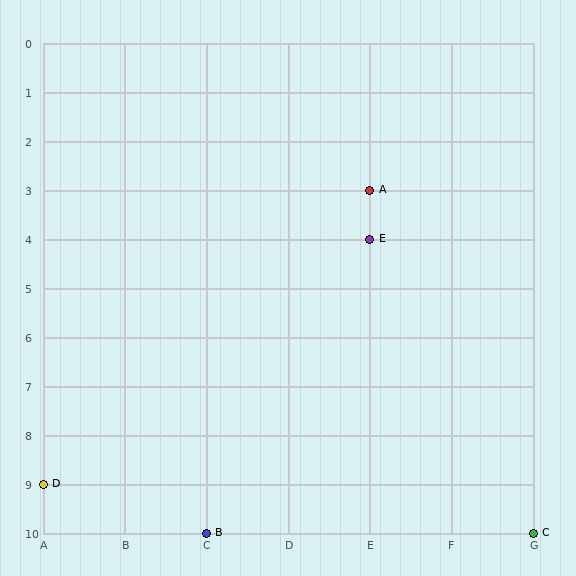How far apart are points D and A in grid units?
Points D and A are 4 columns and 6 rows apart (about 7.2 grid units diagonally).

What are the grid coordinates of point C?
Point C is at grid coordinates (G, 10).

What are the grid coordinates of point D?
Point D is at grid coordinates (A, 9).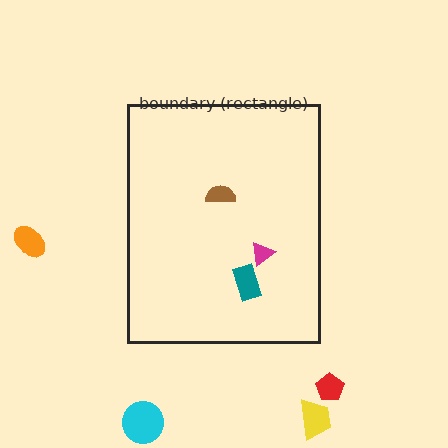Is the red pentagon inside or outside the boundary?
Outside.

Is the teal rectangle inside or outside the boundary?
Inside.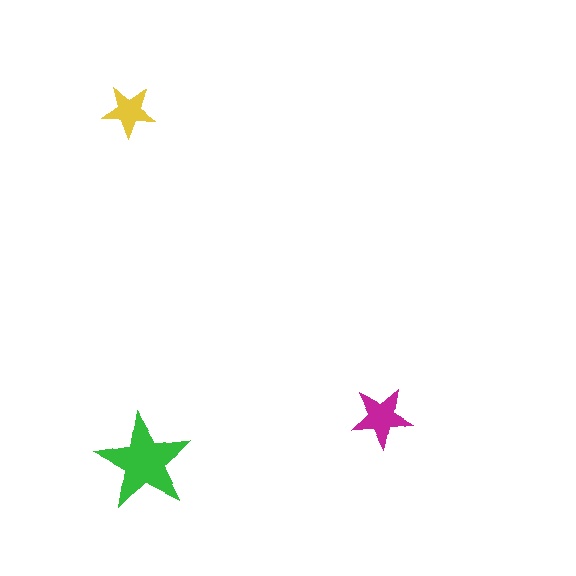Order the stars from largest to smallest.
the green one, the magenta one, the yellow one.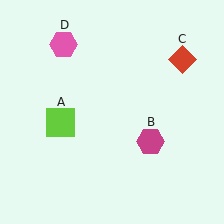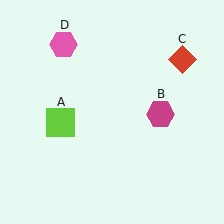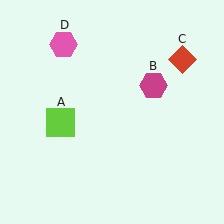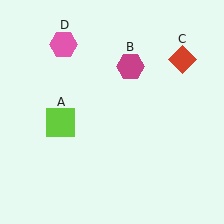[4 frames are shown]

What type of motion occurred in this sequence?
The magenta hexagon (object B) rotated counterclockwise around the center of the scene.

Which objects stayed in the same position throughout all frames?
Lime square (object A) and red diamond (object C) and pink hexagon (object D) remained stationary.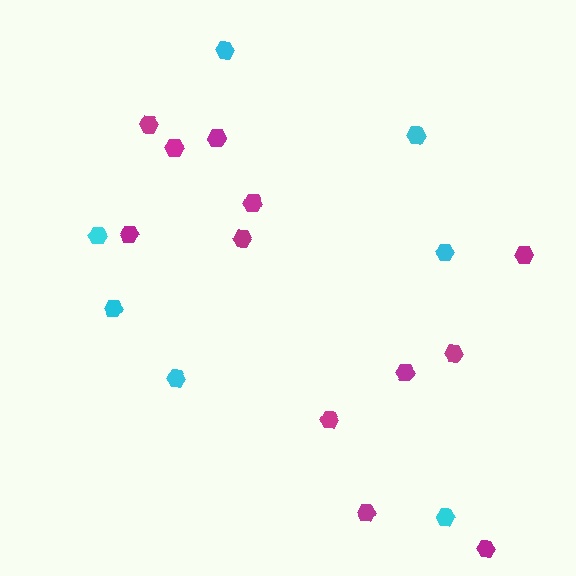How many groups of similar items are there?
There are 2 groups: one group of cyan hexagons (7) and one group of magenta hexagons (12).